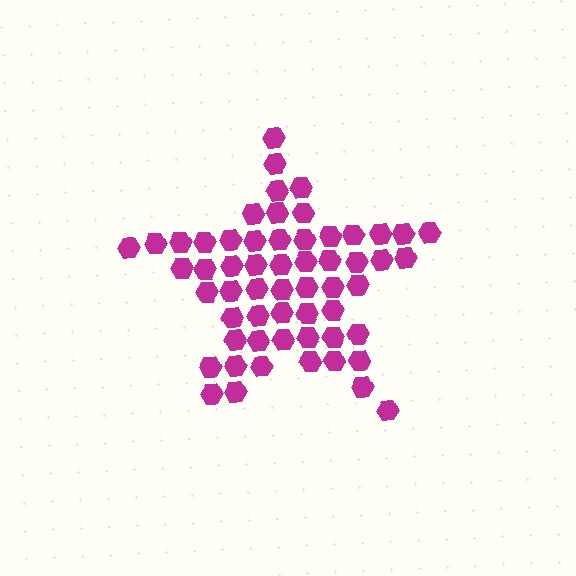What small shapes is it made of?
It is made of small hexagons.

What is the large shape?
The large shape is a star.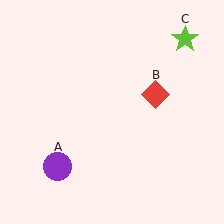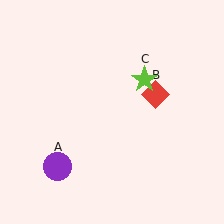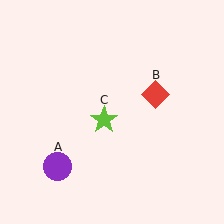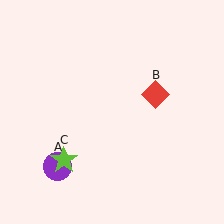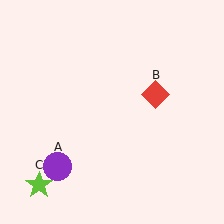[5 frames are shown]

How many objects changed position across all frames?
1 object changed position: lime star (object C).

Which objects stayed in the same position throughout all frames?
Purple circle (object A) and red diamond (object B) remained stationary.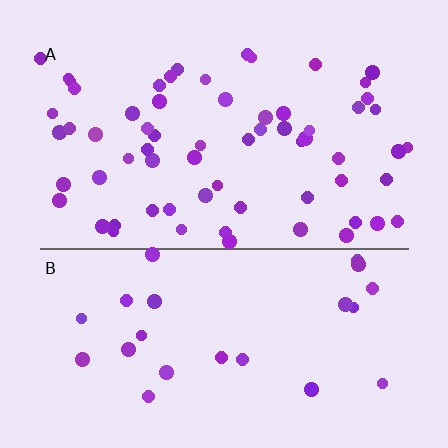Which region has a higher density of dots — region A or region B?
A (the top).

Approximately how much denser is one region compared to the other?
Approximately 2.7× — region A over region B.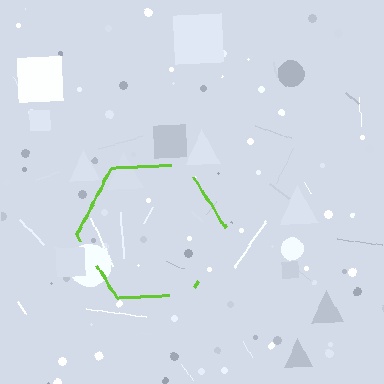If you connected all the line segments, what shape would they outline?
They would outline a hexagon.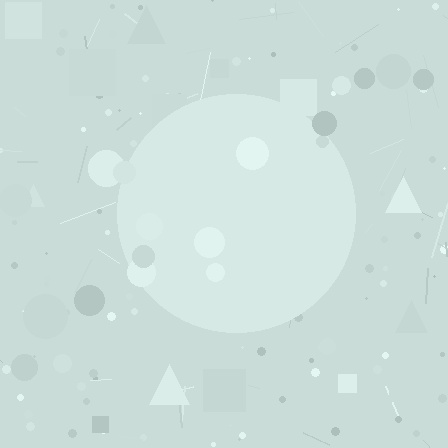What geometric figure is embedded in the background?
A circle is embedded in the background.